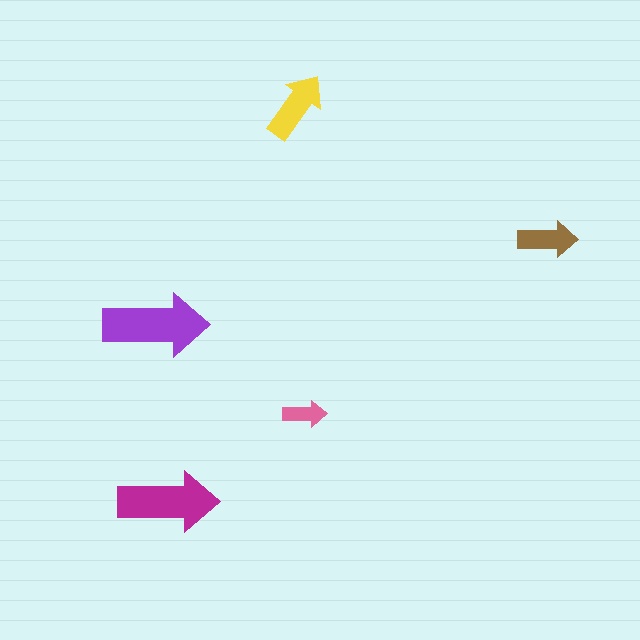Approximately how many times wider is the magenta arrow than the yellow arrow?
About 1.5 times wider.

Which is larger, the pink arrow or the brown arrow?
The brown one.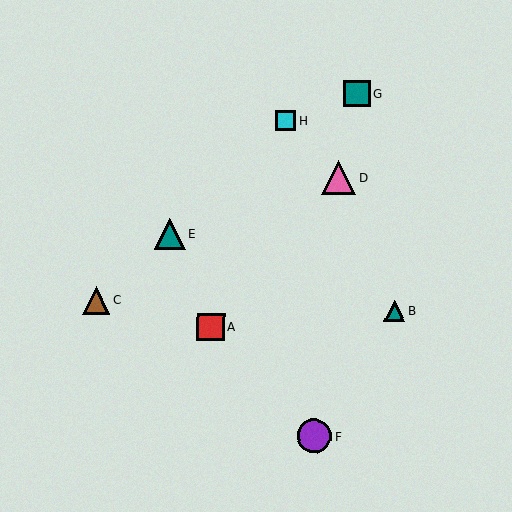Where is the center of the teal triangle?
The center of the teal triangle is at (394, 311).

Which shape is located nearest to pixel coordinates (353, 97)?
The teal square (labeled G) at (357, 93) is nearest to that location.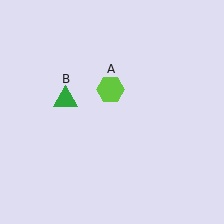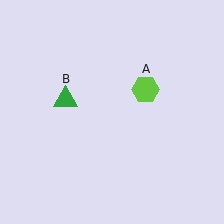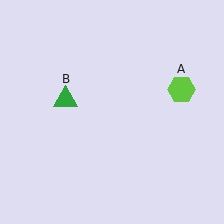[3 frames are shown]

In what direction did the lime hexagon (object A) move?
The lime hexagon (object A) moved right.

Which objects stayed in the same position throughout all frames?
Green triangle (object B) remained stationary.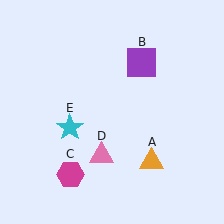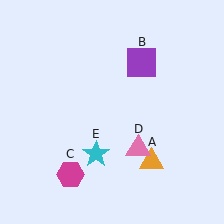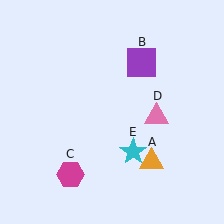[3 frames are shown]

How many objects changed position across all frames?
2 objects changed position: pink triangle (object D), cyan star (object E).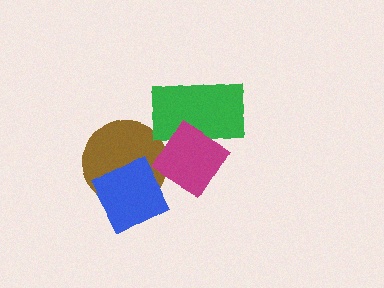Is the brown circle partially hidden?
Yes, it is partially covered by another shape.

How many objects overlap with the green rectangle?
1 object overlaps with the green rectangle.